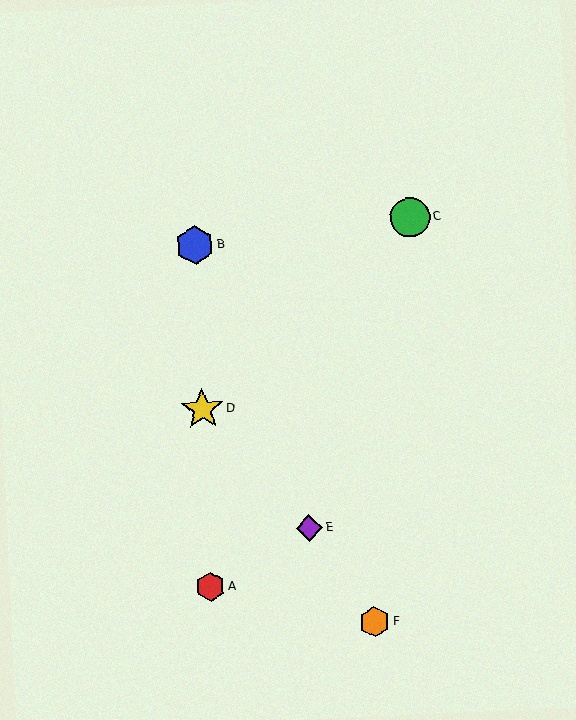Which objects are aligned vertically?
Objects A, B, D are aligned vertically.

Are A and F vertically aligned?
No, A is at x≈210 and F is at x≈375.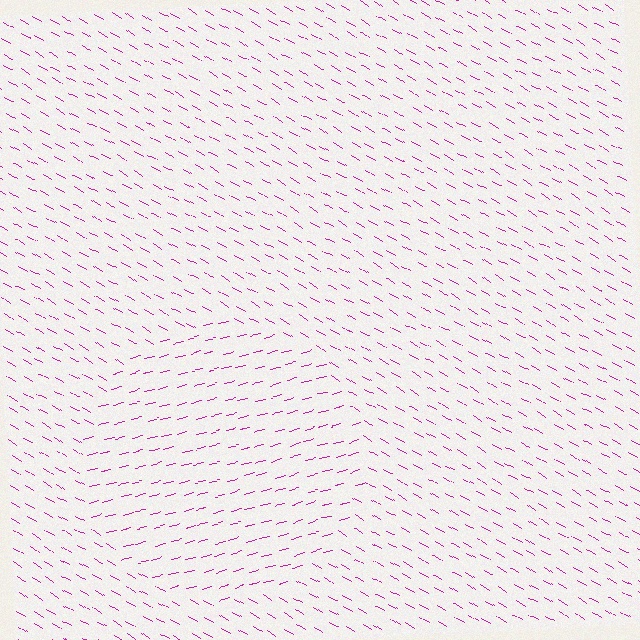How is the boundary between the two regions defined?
The boundary is defined purely by a change in line orientation (approximately 45 degrees difference). All lines are the same color and thickness.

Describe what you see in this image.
The image is filled with small magenta line segments. A circle region in the image has lines oriented differently from the surrounding lines, creating a visible texture boundary.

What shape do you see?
I see a circle.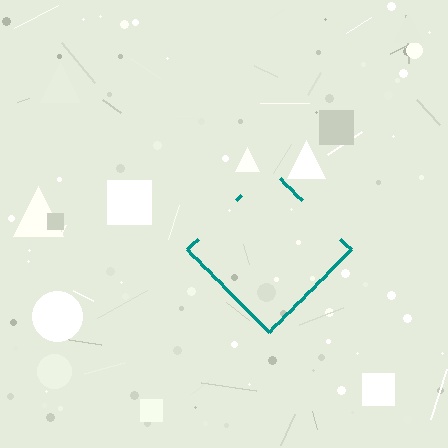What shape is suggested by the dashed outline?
The dashed outline suggests a diamond.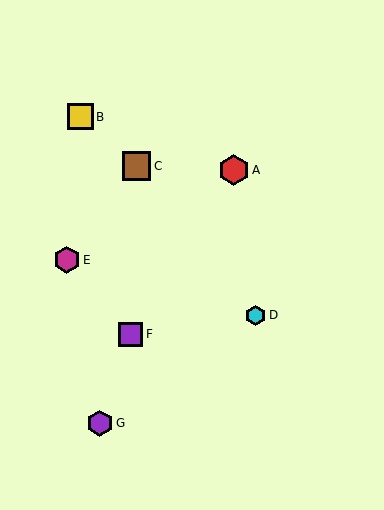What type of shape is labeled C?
Shape C is a brown square.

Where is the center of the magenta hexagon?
The center of the magenta hexagon is at (67, 260).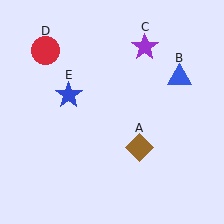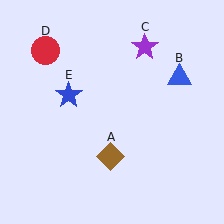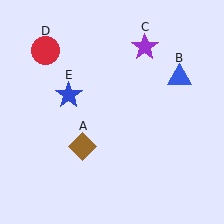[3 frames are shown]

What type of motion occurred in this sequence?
The brown diamond (object A) rotated clockwise around the center of the scene.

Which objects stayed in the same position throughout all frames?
Blue triangle (object B) and purple star (object C) and red circle (object D) and blue star (object E) remained stationary.